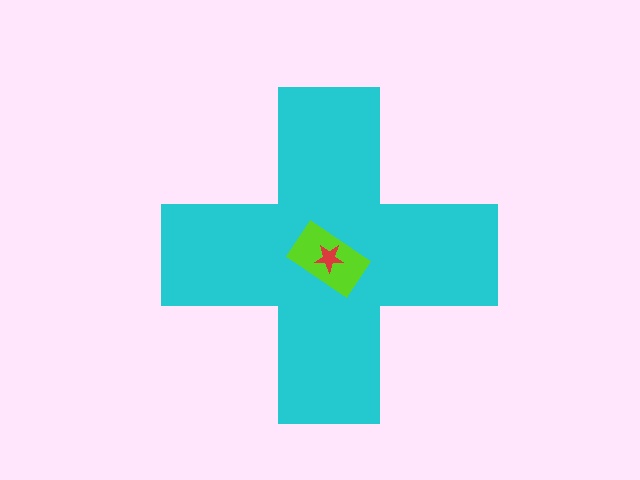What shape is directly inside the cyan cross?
The lime rectangle.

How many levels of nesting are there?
3.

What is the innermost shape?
The red star.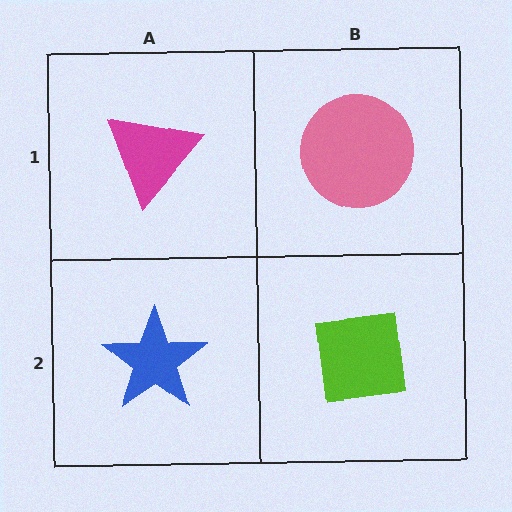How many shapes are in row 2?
2 shapes.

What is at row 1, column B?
A pink circle.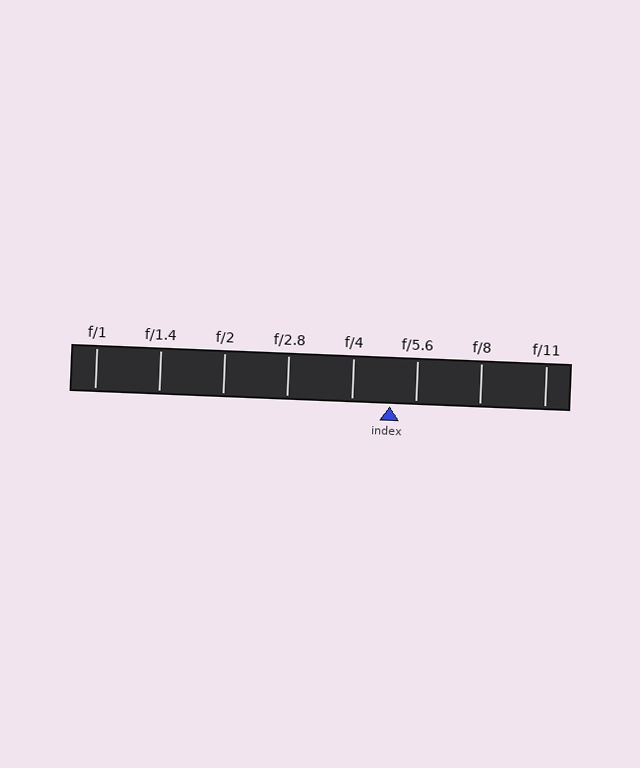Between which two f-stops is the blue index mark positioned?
The index mark is between f/4 and f/5.6.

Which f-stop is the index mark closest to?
The index mark is closest to f/5.6.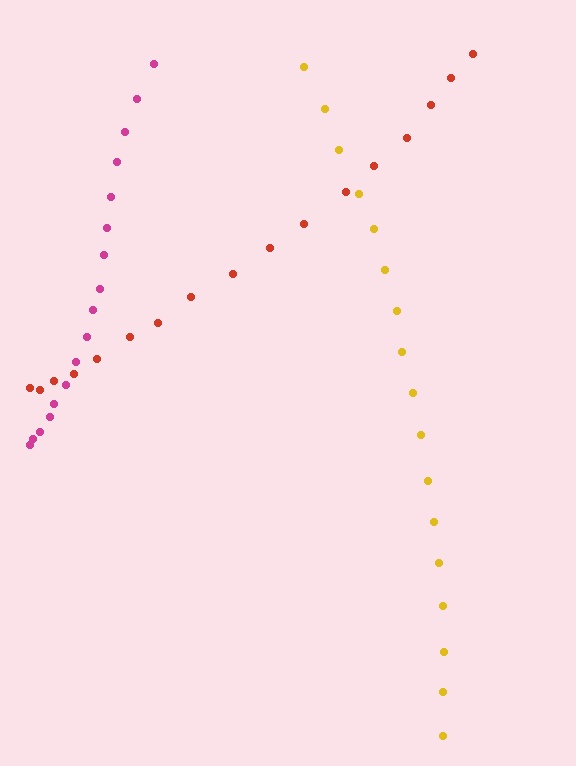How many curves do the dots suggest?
There are 3 distinct paths.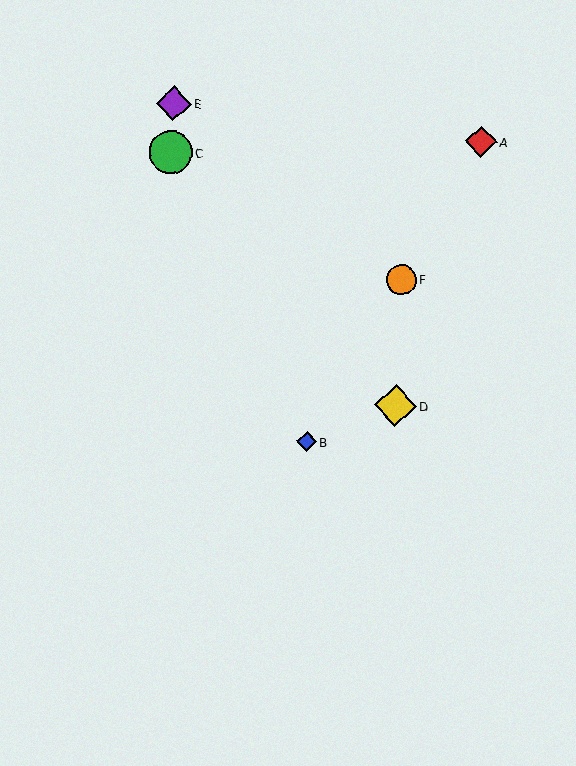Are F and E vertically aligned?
No, F is at x≈401 and E is at x≈174.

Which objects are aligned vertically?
Objects D, F are aligned vertically.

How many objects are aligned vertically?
2 objects (D, F) are aligned vertically.